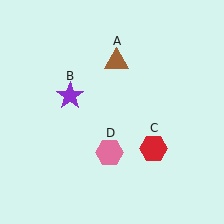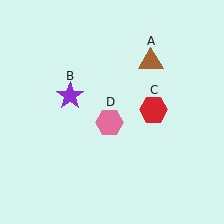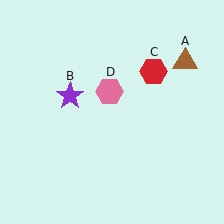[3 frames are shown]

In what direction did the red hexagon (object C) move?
The red hexagon (object C) moved up.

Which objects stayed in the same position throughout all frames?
Purple star (object B) remained stationary.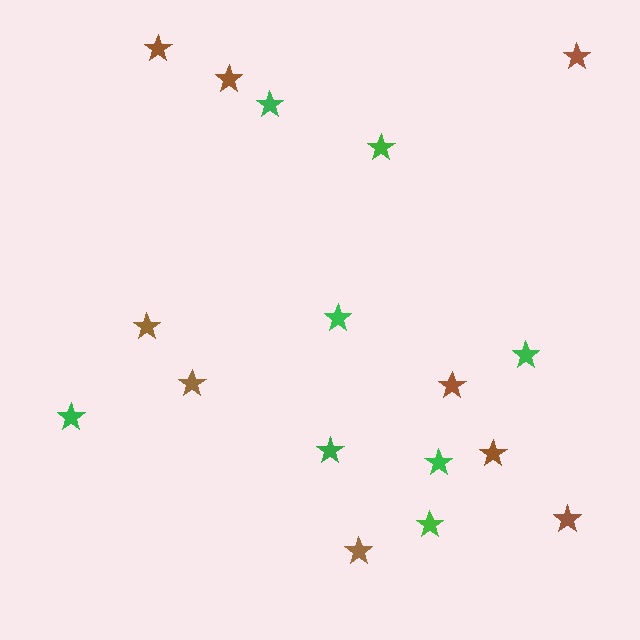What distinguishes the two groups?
There are 2 groups: one group of brown stars (9) and one group of green stars (8).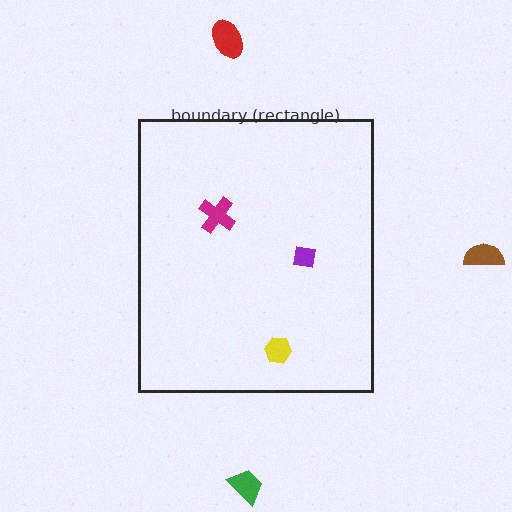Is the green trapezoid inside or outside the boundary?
Outside.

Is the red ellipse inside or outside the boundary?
Outside.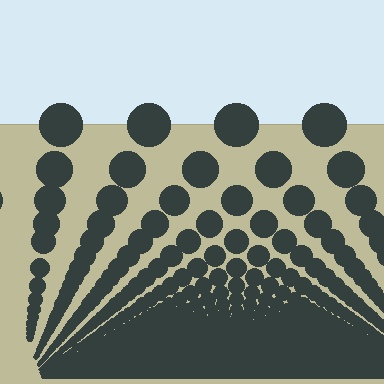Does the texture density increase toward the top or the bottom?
Density increases toward the bottom.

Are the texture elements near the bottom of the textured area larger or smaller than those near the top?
Smaller. The gradient is inverted — elements near the bottom are smaller and denser.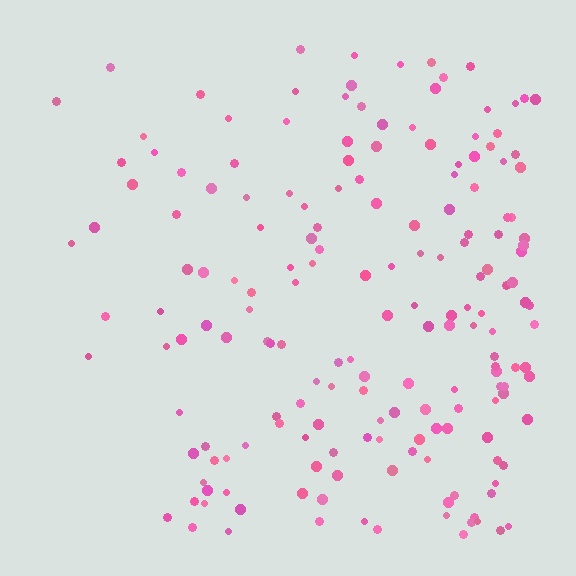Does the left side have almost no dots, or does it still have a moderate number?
Still a moderate number, just noticeably fewer than the right.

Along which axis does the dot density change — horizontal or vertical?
Horizontal.